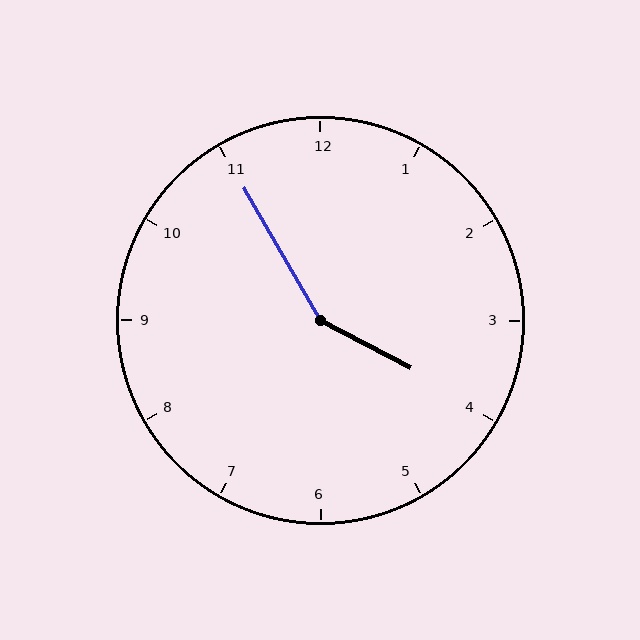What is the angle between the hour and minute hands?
Approximately 148 degrees.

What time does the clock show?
3:55.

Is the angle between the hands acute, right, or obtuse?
It is obtuse.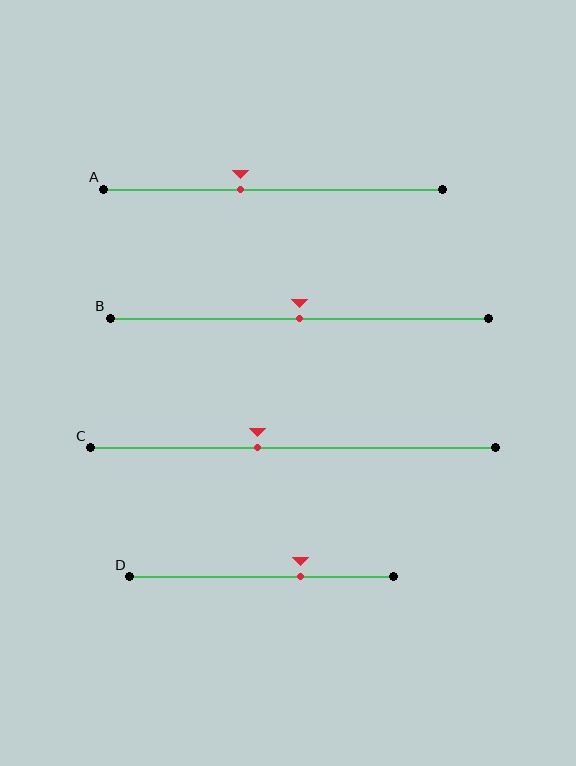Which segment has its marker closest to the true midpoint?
Segment B has its marker closest to the true midpoint.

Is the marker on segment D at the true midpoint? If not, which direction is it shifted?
No, the marker on segment D is shifted to the right by about 15% of the segment length.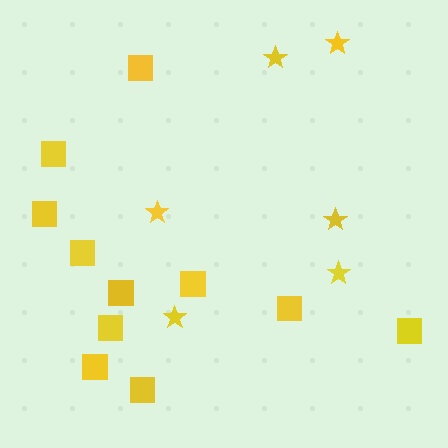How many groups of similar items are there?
There are 2 groups: one group of stars (6) and one group of squares (11).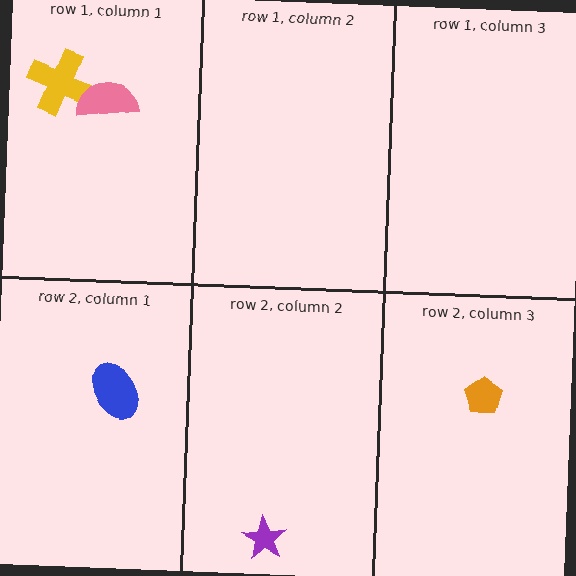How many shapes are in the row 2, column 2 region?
1.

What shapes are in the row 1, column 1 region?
The yellow cross, the pink semicircle.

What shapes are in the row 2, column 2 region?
The purple star.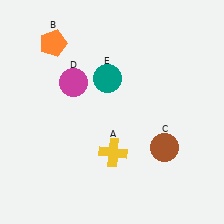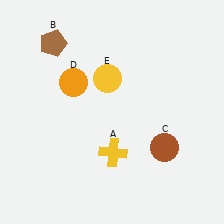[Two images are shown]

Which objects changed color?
B changed from orange to brown. D changed from magenta to orange. E changed from teal to yellow.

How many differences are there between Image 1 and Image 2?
There are 3 differences between the two images.